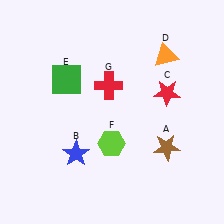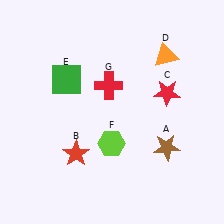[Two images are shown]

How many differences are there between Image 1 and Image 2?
There is 1 difference between the two images.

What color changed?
The star (B) changed from blue in Image 1 to red in Image 2.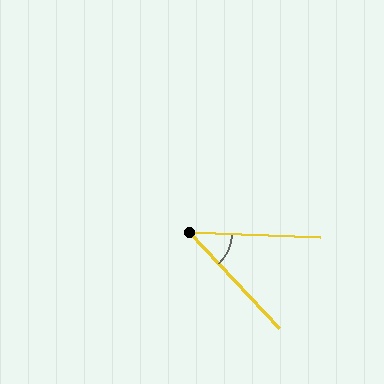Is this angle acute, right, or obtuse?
It is acute.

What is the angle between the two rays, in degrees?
Approximately 45 degrees.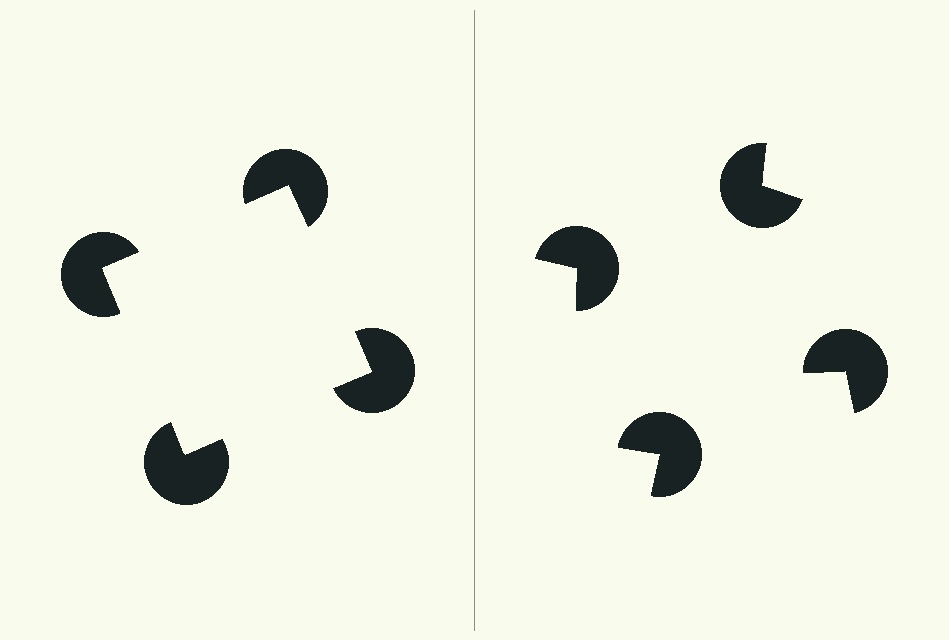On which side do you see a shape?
An illusory square appears on the left side. On the right side the wedge cuts are rotated, so no coherent shape forms.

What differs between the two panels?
The pac-man discs are positioned identically on both sides; only the wedge orientations differ. On the left they align to a square; on the right they are misaligned.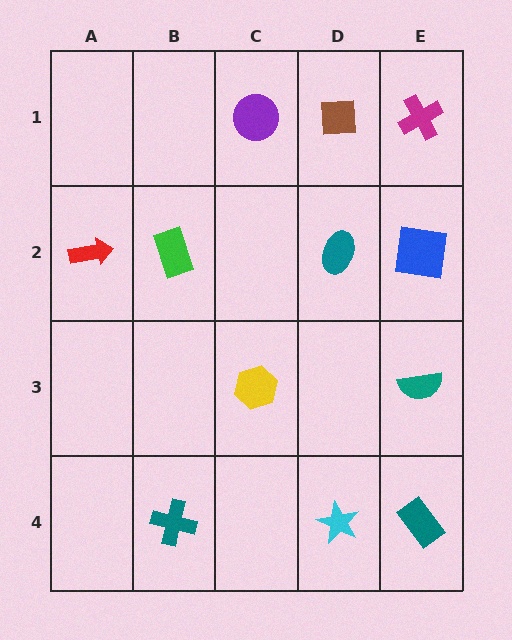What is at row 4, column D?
A cyan star.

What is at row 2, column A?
A red arrow.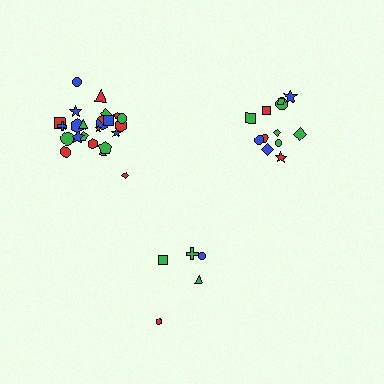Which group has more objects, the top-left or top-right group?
The top-left group.